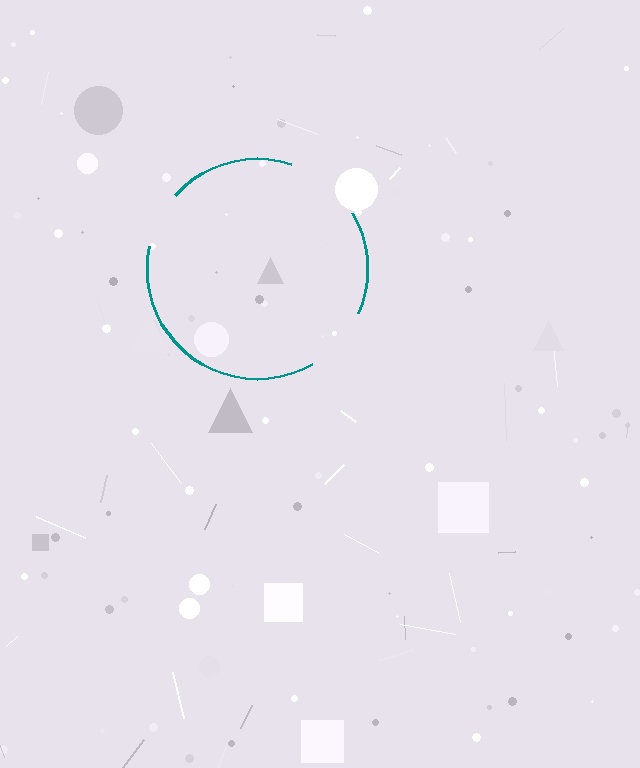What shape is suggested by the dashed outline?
The dashed outline suggests a circle.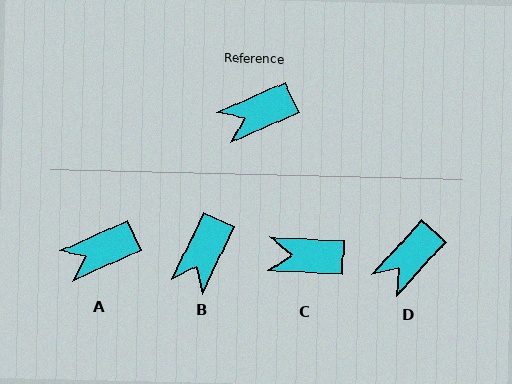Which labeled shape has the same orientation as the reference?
A.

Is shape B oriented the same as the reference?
No, it is off by about 40 degrees.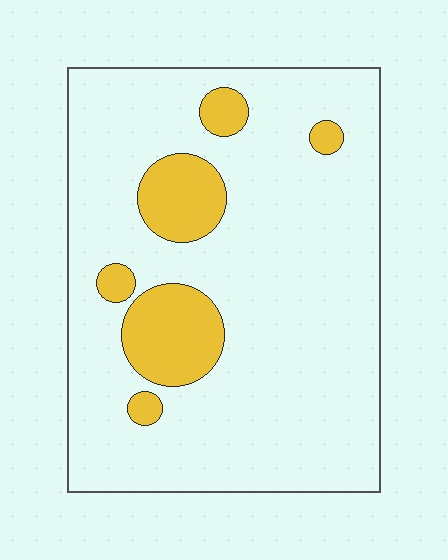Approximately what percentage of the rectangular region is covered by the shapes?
Approximately 15%.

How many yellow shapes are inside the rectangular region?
6.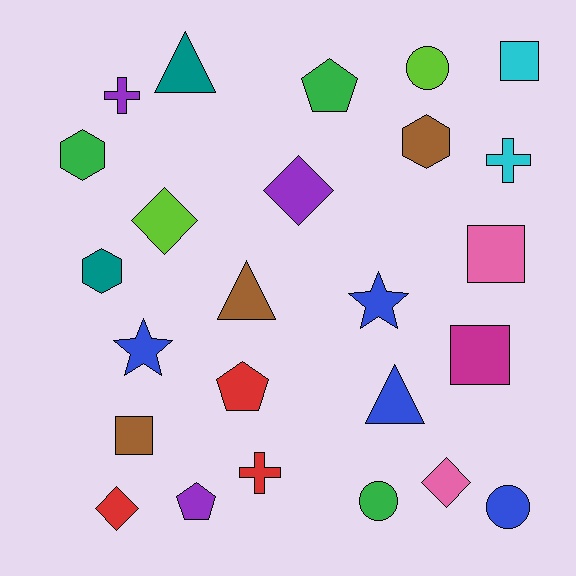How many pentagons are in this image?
There are 3 pentagons.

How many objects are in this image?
There are 25 objects.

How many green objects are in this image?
There are 3 green objects.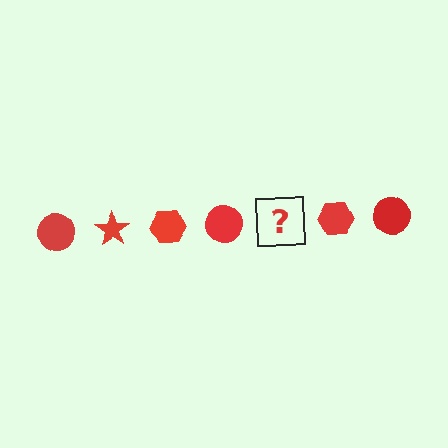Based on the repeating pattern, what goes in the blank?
The blank should be a red star.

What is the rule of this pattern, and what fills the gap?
The rule is that the pattern cycles through circle, star, hexagon shapes in red. The gap should be filled with a red star.